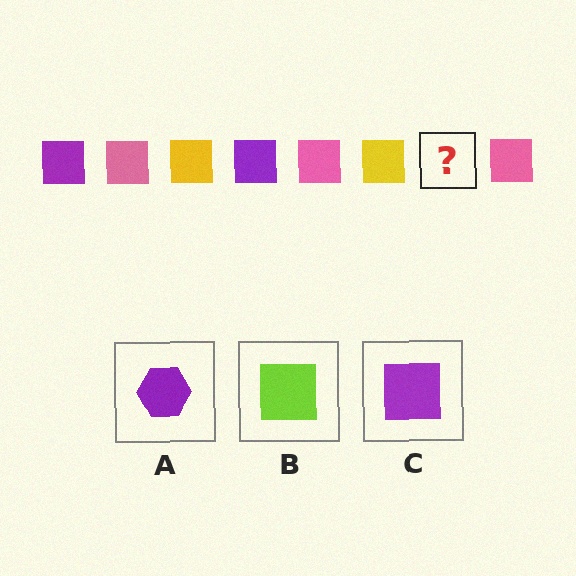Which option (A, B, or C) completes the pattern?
C.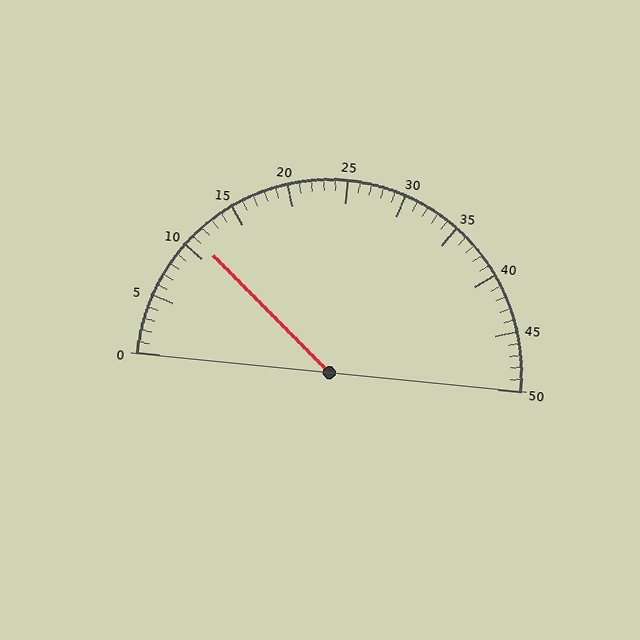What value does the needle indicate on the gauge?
The needle indicates approximately 11.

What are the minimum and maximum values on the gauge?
The gauge ranges from 0 to 50.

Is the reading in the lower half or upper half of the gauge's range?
The reading is in the lower half of the range (0 to 50).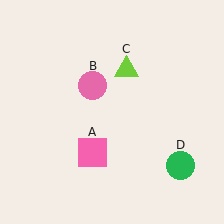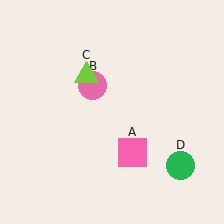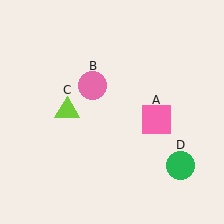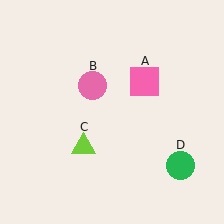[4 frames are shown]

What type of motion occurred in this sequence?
The pink square (object A), lime triangle (object C) rotated counterclockwise around the center of the scene.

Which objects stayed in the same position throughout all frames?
Pink circle (object B) and green circle (object D) remained stationary.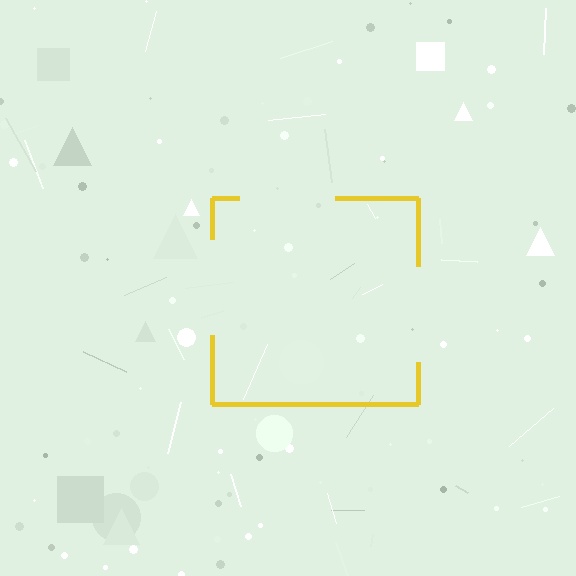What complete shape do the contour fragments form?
The contour fragments form a square.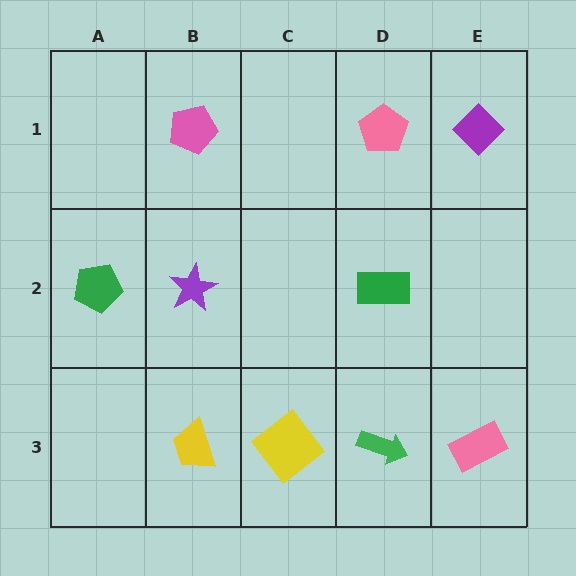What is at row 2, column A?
A green pentagon.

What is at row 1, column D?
A pink pentagon.